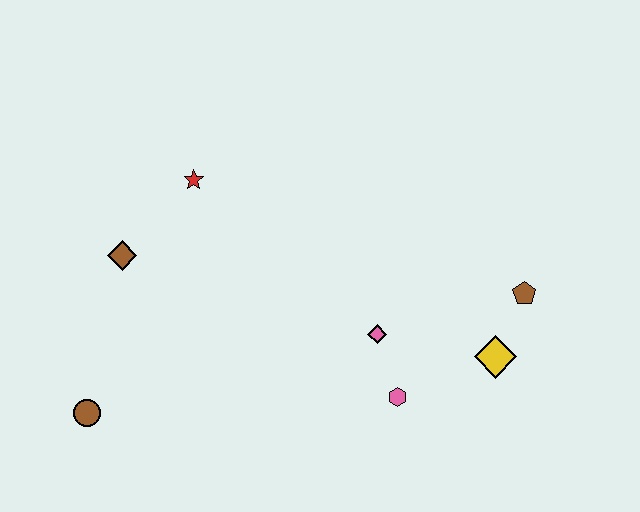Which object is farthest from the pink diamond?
The brown circle is farthest from the pink diamond.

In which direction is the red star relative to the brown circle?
The red star is above the brown circle.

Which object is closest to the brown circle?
The brown diamond is closest to the brown circle.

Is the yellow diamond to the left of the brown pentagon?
Yes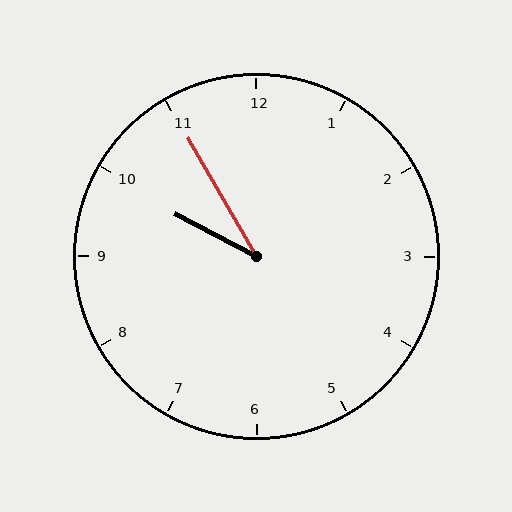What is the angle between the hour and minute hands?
Approximately 32 degrees.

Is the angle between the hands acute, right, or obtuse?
It is acute.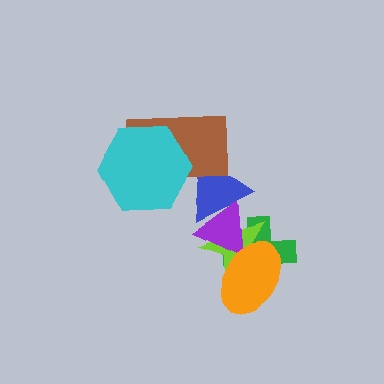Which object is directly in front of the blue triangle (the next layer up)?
The brown rectangle is directly in front of the blue triangle.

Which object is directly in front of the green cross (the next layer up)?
The lime star is directly in front of the green cross.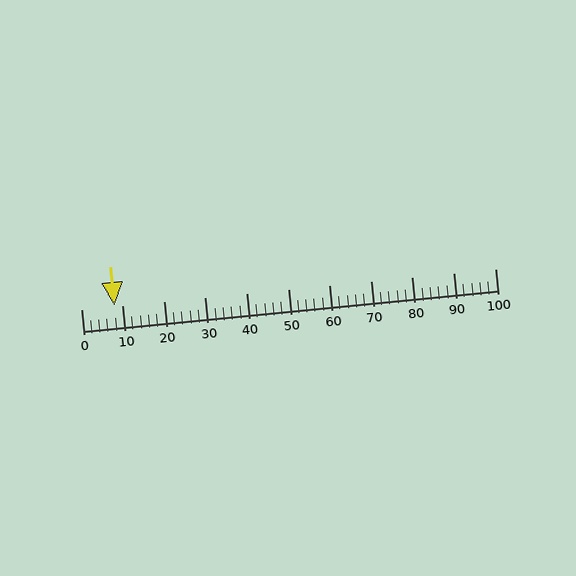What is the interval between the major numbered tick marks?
The major tick marks are spaced 10 units apart.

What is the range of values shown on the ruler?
The ruler shows values from 0 to 100.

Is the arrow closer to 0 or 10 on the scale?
The arrow is closer to 10.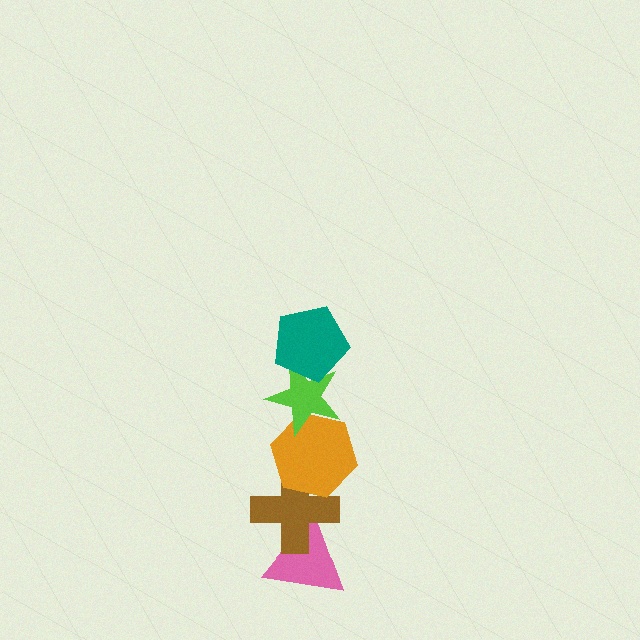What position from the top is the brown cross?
The brown cross is 4th from the top.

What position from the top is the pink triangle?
The pink triangle is 5th from the top.